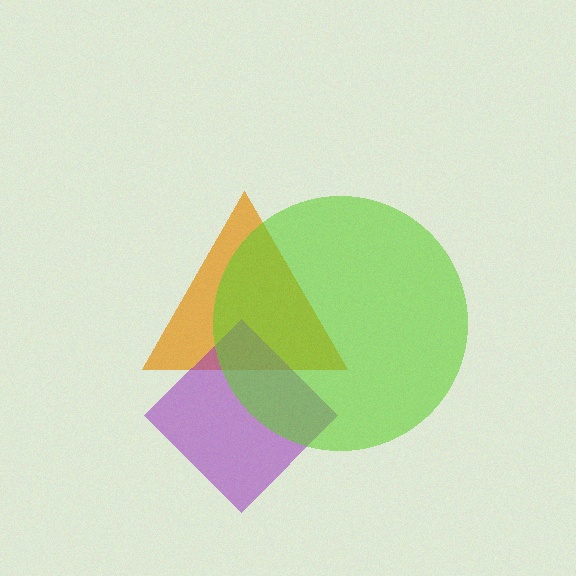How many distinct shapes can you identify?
There are 3 distinct shapes: an orange triangle, a purple diamond, a lime circle.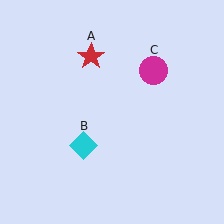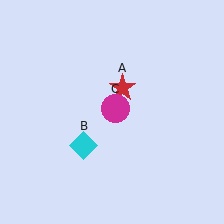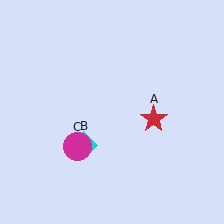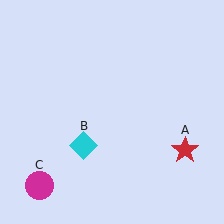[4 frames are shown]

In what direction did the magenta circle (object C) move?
The magenta circle (object C) moved down and to the left.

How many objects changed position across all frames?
2 objects changed position: red star (object A), magenta circle (object C).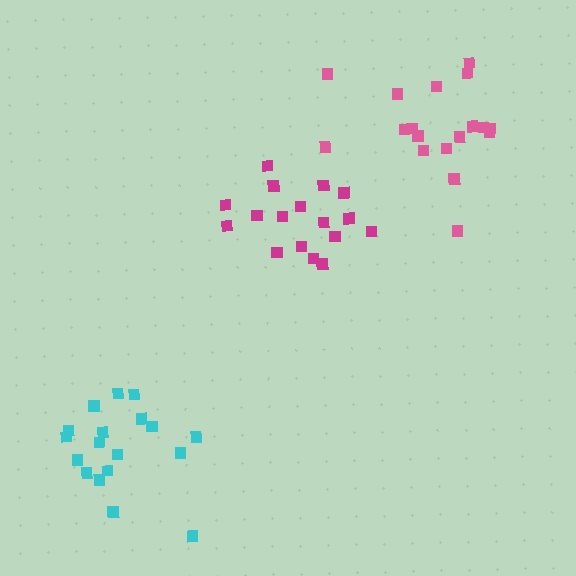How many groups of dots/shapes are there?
There are 3 groups.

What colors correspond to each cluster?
The clusters are colored: pink, cyan, magenta.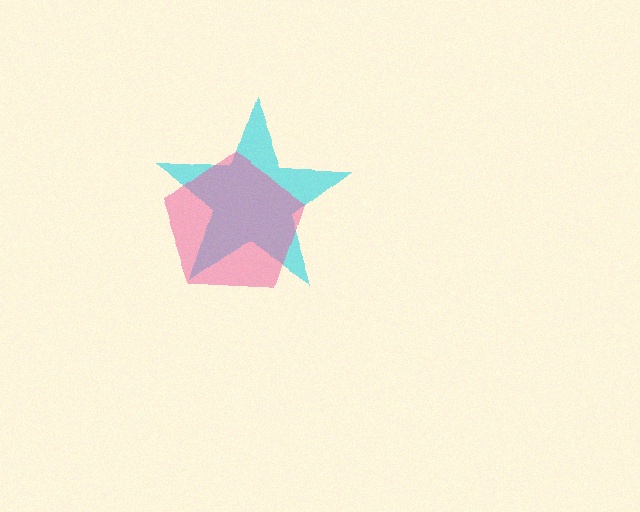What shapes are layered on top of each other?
The layered shapes are: a cyan star, a pink pentagon.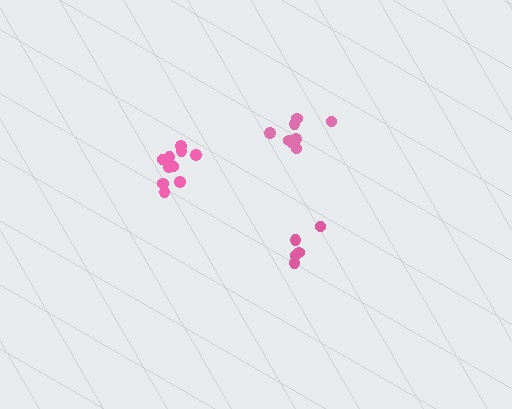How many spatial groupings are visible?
There are 3 spatial groupings.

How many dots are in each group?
Group 1: 10 dots, Group 2: 5 dots, Group 3: 8 dots (23 total).